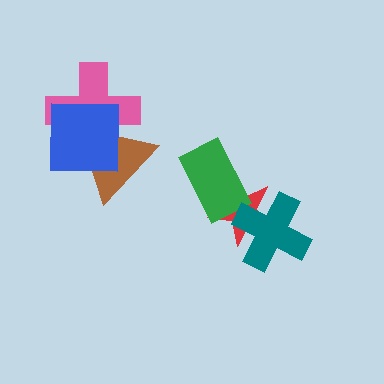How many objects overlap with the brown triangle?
2 objects overlap with the brown triangle.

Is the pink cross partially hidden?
Yes, it is partially covered by another shape.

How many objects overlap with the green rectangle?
1 object overlaps with the green rectangle.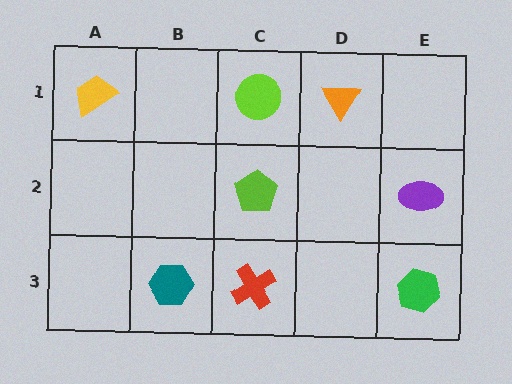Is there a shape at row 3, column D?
No, that cell is empty.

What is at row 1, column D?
An orange triangle.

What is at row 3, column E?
A green hexagon.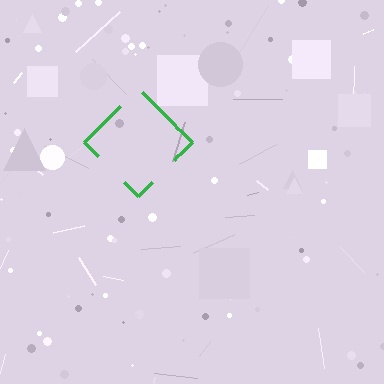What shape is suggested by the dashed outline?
The dashed outline suggests a diamond.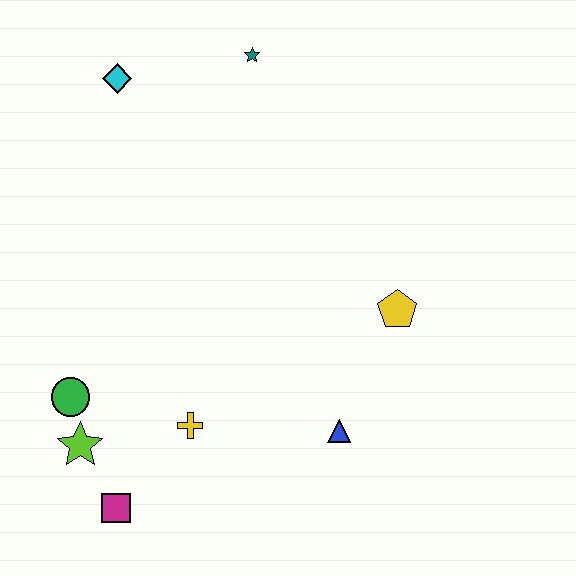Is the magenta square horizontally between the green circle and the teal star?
Yes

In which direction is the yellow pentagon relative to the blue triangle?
The yellow pentagon is above the blue triangle.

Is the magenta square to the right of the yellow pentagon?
No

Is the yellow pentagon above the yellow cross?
Yes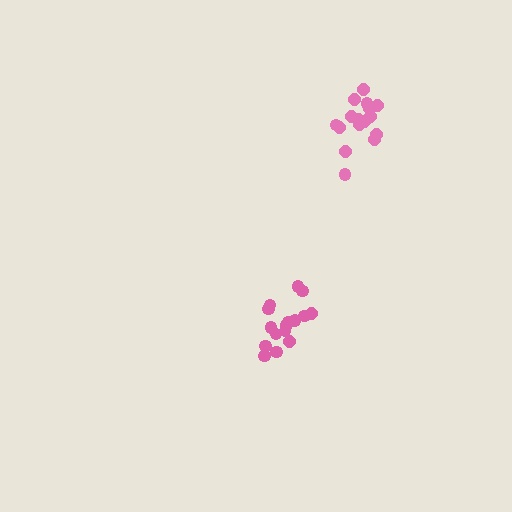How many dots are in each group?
Group 1: 16 dots, Group 2: 16 dots (32 total).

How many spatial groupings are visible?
There are 2 spatial groupings.